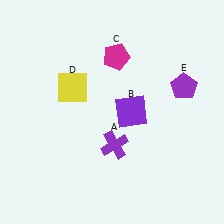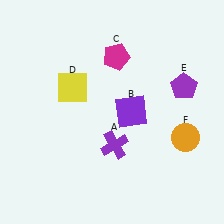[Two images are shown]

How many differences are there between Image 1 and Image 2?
There is 1 difference between the two images.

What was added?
An orange circle (F) was added in Image 2.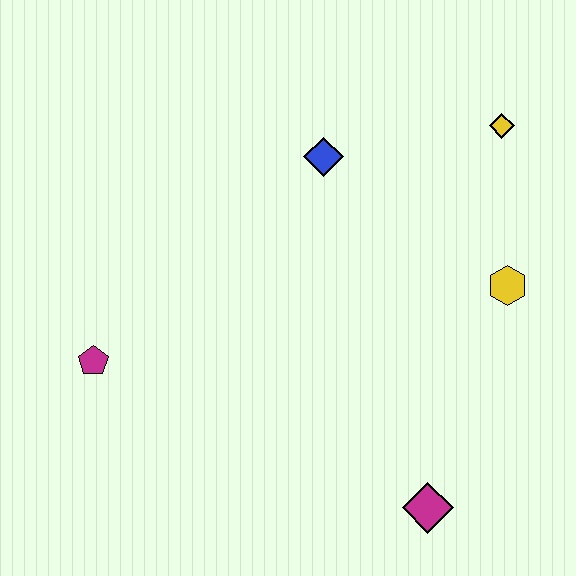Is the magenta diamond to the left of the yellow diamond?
Yes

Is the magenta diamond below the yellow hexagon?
Yes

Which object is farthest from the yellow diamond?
The magenta pentagon is farthest from the yellow diamond.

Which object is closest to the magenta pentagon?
The blue diamond is closest to the magenta pentagon.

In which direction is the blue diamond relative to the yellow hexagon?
The blue diamond is to the left of the yellow hexagon.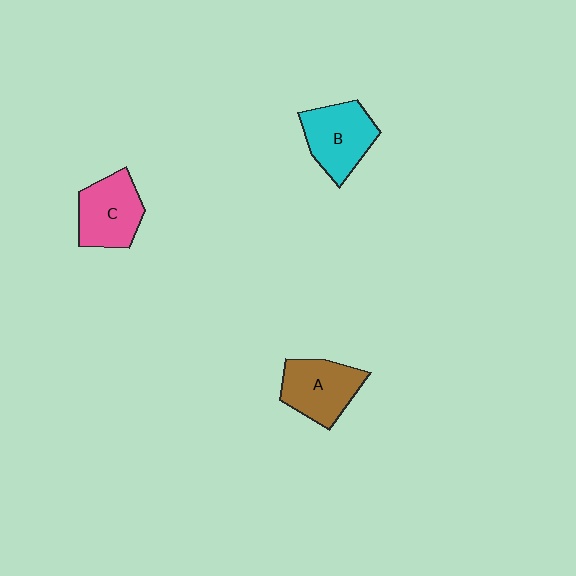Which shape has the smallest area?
Shape C (pink).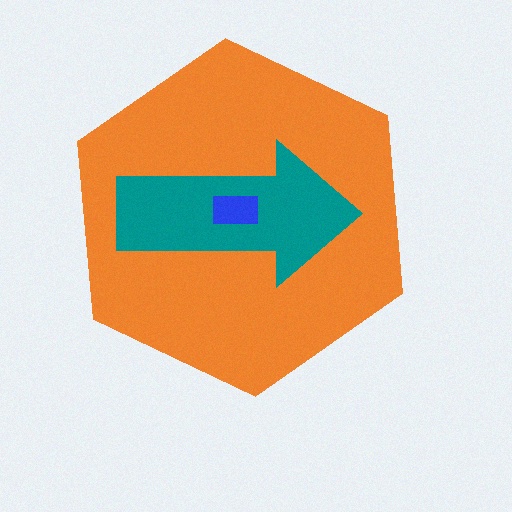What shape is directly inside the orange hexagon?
The teal arrow.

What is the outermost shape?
The orange hexagon.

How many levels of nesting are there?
3.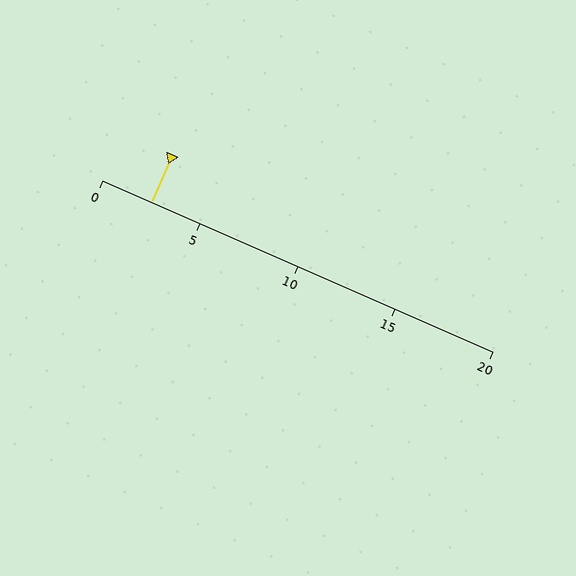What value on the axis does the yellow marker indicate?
The marker indicates approximately 2.5.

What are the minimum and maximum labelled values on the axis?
The axis runs from 0 to 20.